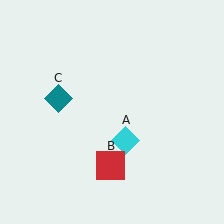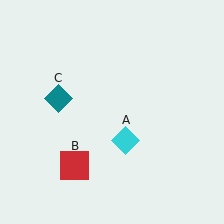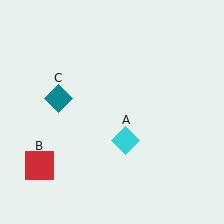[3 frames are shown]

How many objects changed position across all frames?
1 object changed position: red square (object B).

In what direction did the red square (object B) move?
The red square (object B) moved left.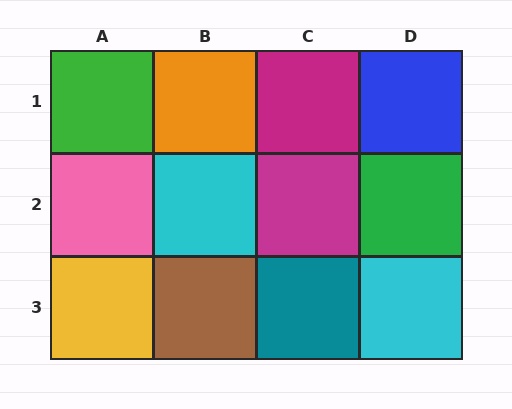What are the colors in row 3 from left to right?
Yellow, brown, teal, cyan.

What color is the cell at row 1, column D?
Blue.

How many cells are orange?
1 cell is orange.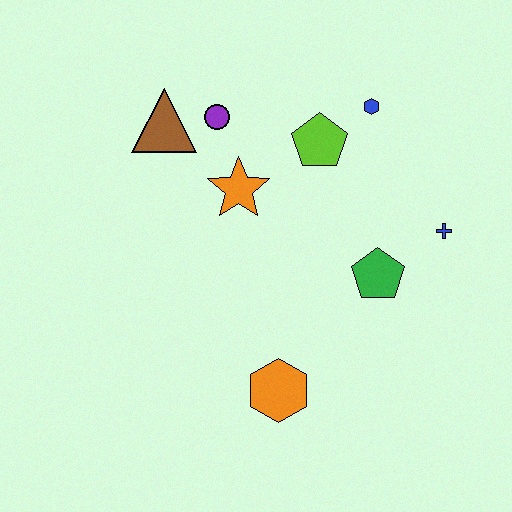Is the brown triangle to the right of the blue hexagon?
No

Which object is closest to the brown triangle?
The purple circle is closest to the brown triangle.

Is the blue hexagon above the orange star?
Yes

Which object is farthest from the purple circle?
The orange hexagon is farthest from the purple circle.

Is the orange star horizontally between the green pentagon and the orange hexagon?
No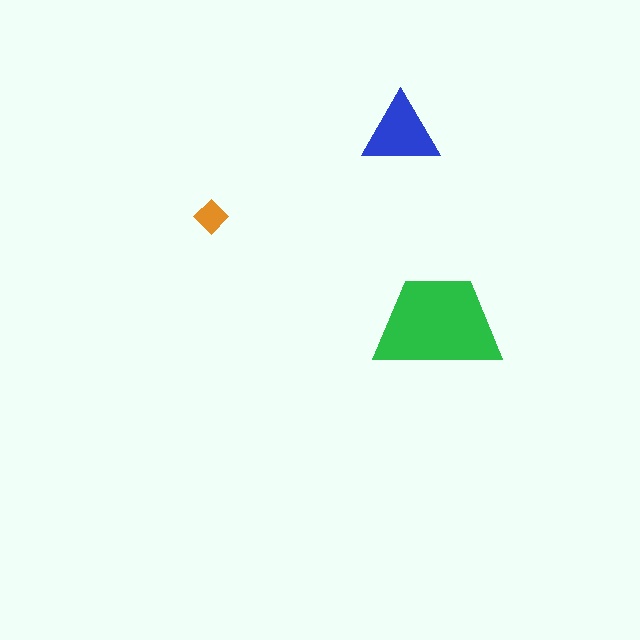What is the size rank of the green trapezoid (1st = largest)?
1st.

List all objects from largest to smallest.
The green trapezoid, the blue triangle, the orange diamond.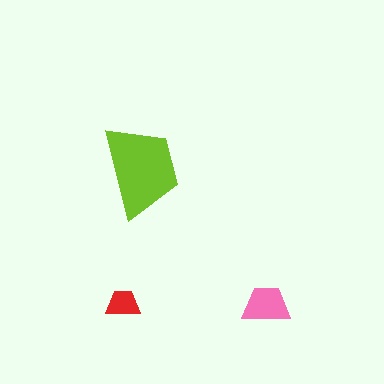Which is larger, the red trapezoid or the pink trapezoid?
The pink one.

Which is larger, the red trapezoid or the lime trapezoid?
The lime one.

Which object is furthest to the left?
The red trapezoid is leftmost.